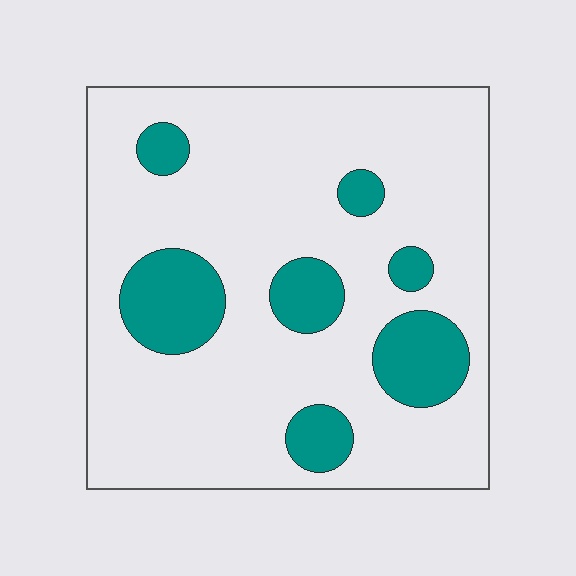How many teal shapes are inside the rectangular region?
7.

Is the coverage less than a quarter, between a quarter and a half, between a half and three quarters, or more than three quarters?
Less than a quarter.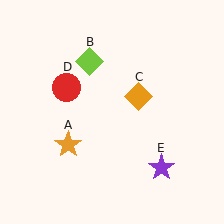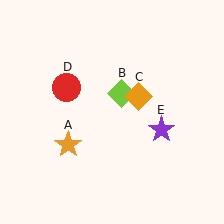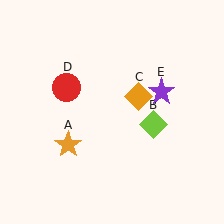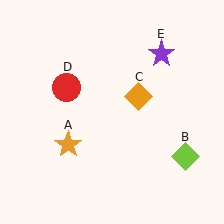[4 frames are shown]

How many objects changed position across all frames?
2 objects changed position: lime diamond (object B), purple star (object E).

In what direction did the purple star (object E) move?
The purple star (object E) moved up.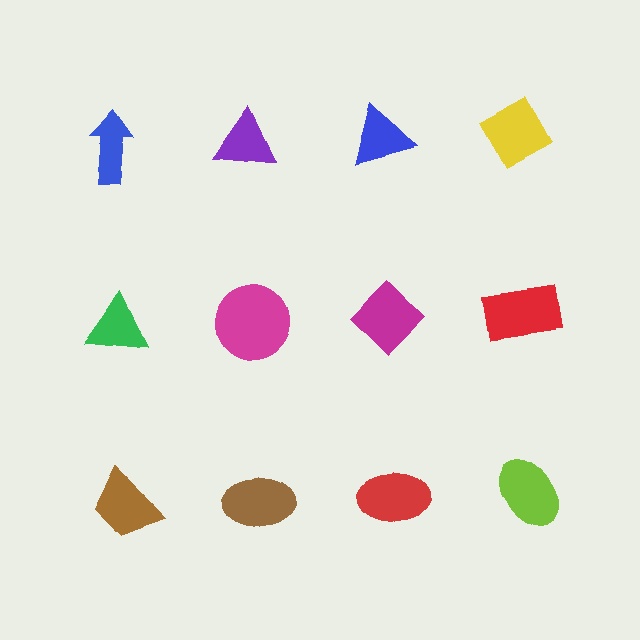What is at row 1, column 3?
A blue triangle.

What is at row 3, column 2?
A brown ellipse.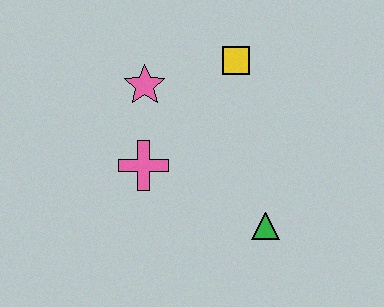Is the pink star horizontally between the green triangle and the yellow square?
No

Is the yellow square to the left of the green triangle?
Yes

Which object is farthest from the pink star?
The green triangle is farthest from the pink star.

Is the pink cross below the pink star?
Yes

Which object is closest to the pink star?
The pink cross is closest to the pink star.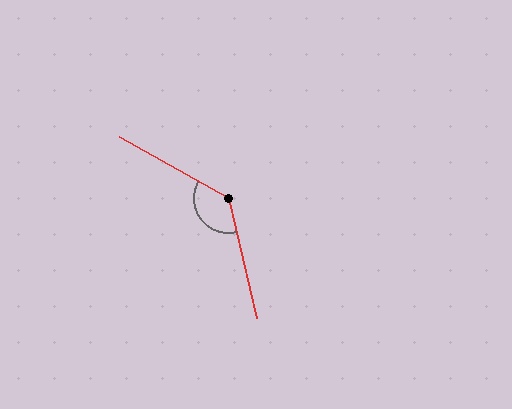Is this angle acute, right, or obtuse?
It is obtuse.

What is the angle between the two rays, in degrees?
Approximately 133 degrees.